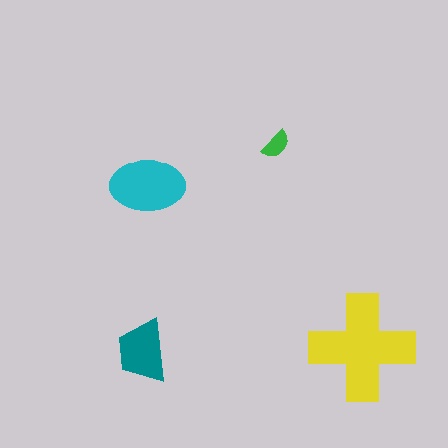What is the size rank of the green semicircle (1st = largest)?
4th.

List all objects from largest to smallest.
The yellow cross, the cyan ellipse, the teal trapezoid, the green semicircle.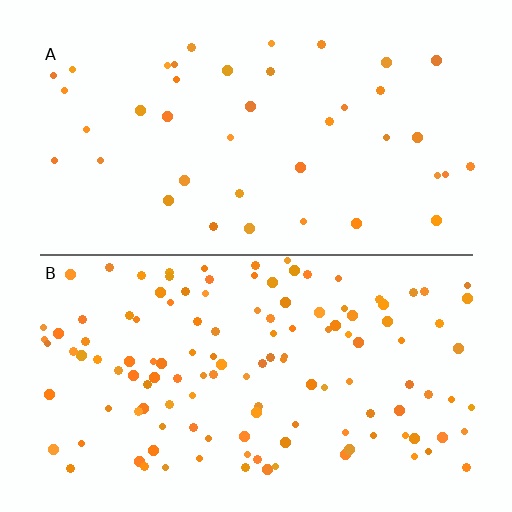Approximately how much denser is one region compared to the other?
Approximately 3.2× — region B over region A.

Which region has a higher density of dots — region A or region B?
B (the bottom).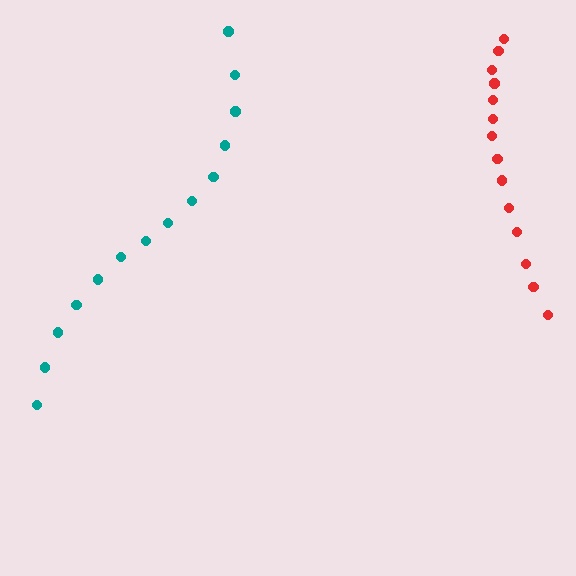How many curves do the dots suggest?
There are 2 distinct paths.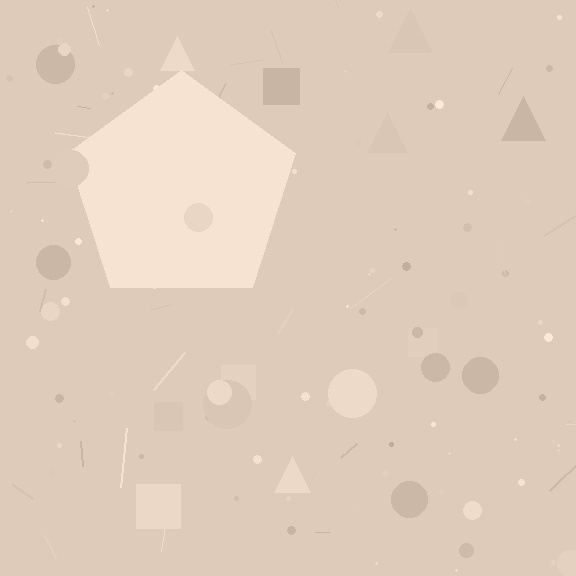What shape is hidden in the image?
A pentagon is hidden in the image.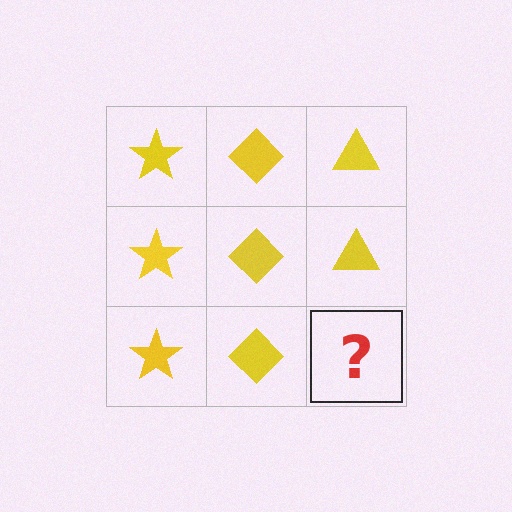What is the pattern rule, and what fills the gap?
The rule is that each column has a consistent shape. The gap should be filled with a yellow triangle.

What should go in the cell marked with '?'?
The missing cell should contain a yellow triangle.